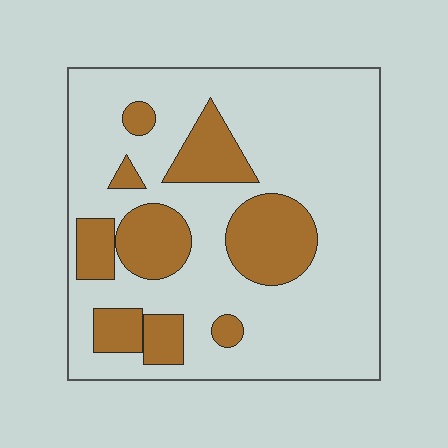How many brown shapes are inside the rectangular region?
9.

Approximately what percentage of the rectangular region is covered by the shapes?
Approximately 25%.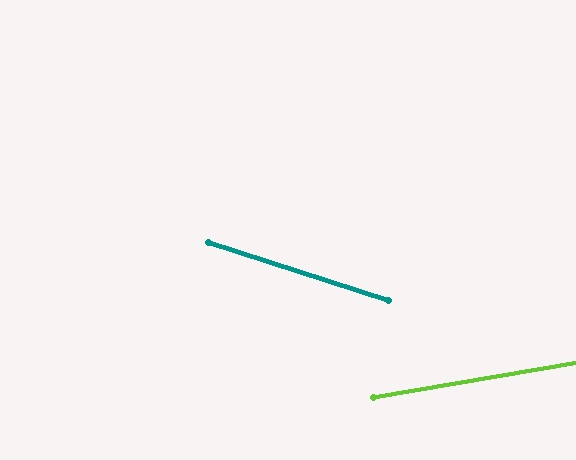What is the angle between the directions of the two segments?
Approximately 28 degrees.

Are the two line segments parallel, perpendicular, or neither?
Neither parallel nor perpendicular — they differ by about 28°.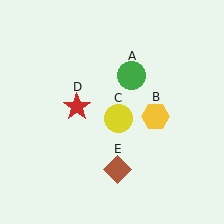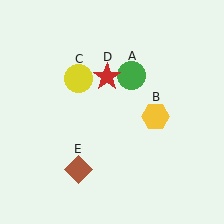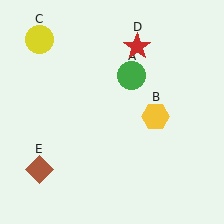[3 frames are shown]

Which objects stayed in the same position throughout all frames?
Green circle (object A) and yellow hexagon (object B) remained stationary.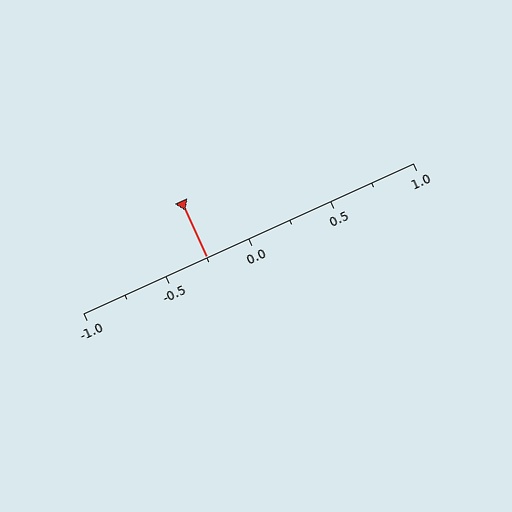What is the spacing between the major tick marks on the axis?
The major ticks are spaced 0.5 apart.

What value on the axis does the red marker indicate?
The marker indicates approximately -0.25.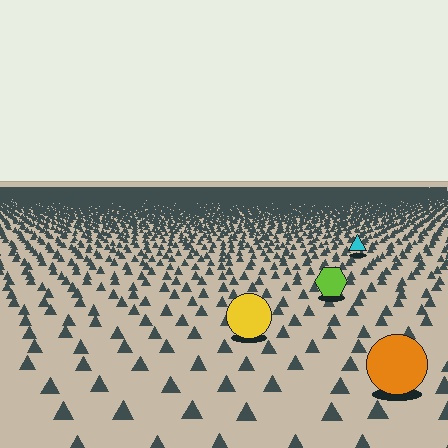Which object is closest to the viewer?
The orange circle is closest. The texture marks near it are larger and more spread out.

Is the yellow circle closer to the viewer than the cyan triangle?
Yes. The yellow circle is closer — you can tell from the texture gradient: the ground texture is coarser near it.